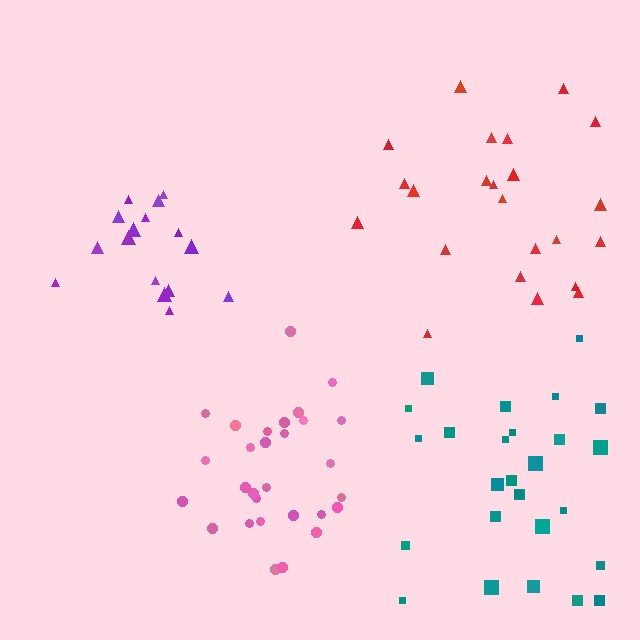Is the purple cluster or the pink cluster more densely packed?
Pink.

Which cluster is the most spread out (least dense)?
Red.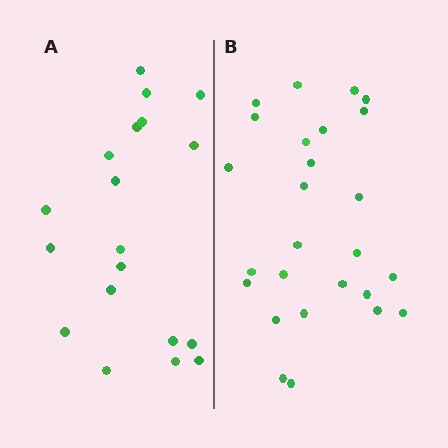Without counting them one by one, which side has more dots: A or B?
Region B (the right region) has more dots.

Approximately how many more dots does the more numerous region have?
Region B has roughly 8 or so more dots than region A.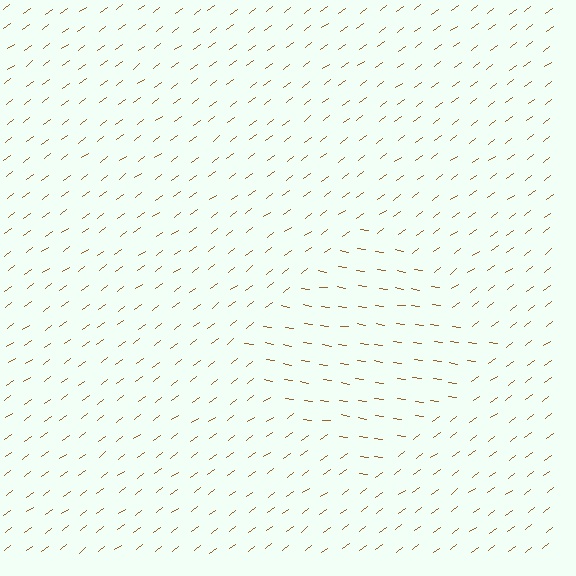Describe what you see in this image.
The image is filled with small brown line segments. A diamond region in the image has lines oriented differently from the surrounding lines, creating a visible texture boundary.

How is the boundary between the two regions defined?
The boundary is defined purely by a change in line orientation (approximately 45 degrees difference). All lines are the same color and thickness.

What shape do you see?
I see a diamond.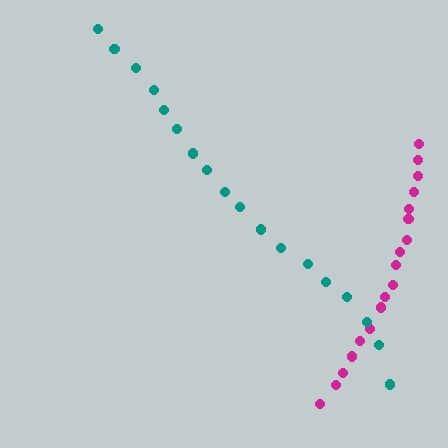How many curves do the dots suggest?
There are 2 distinct paths.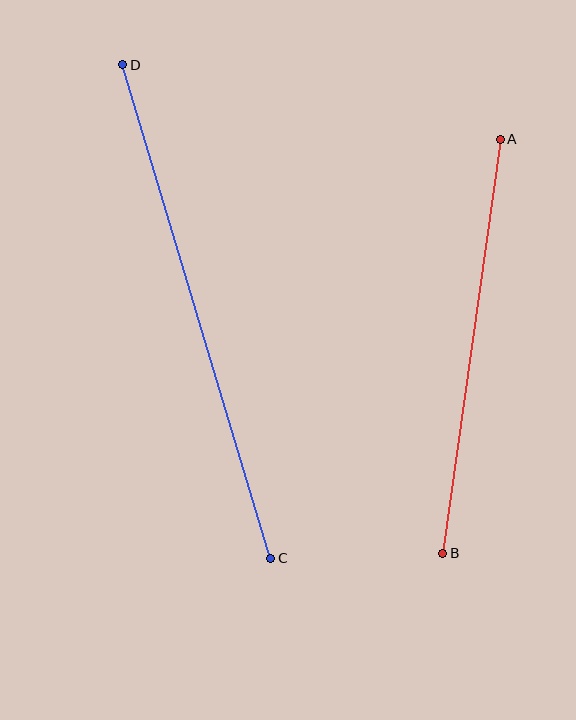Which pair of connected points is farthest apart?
Points C and D are farthest apart.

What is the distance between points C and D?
The distance is approximately 515 pixels.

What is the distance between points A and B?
The distance is approximately 418 pixels.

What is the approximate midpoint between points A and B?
The midpoint is at approximately (472, 346) pixels.